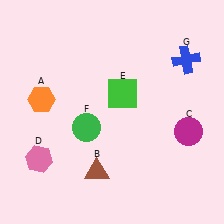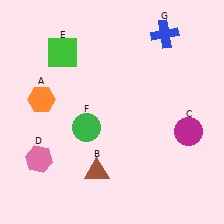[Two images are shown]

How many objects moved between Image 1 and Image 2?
2 objects moved between the two images.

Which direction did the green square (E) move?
The green square (E) moved left.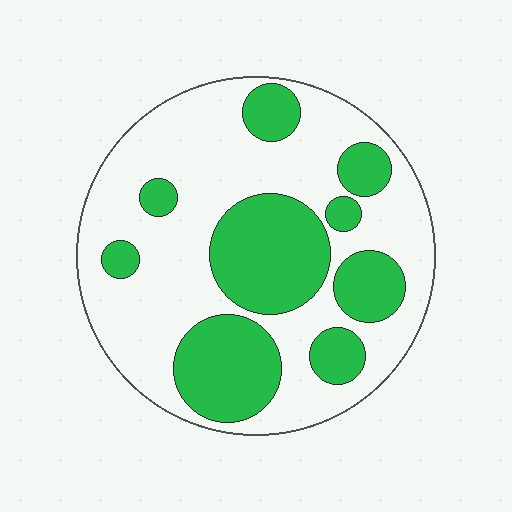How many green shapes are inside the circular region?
9.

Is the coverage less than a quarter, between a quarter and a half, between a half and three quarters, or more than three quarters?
Between a quarter and a half.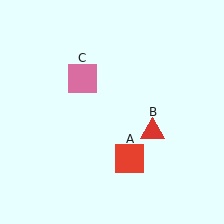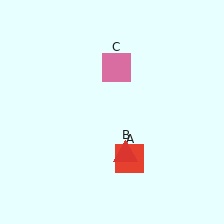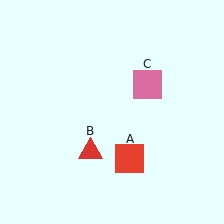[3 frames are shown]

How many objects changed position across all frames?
2 objects changed position: red triangle (object B), pink square (object C).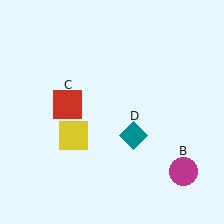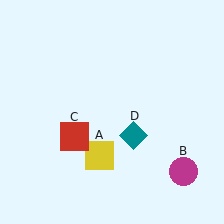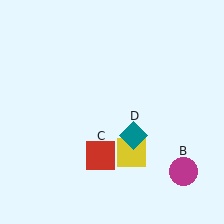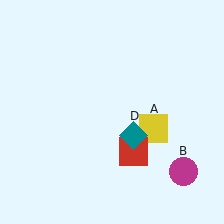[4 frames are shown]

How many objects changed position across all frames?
2 objects changed position: yellow square (object A), red square (object C).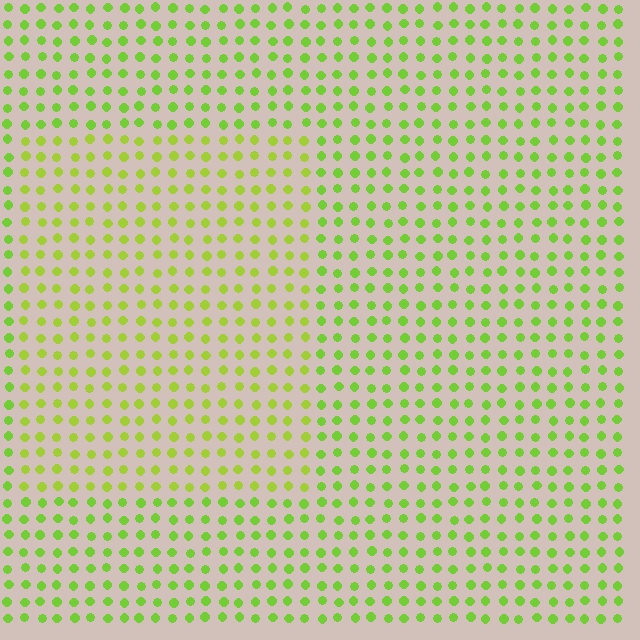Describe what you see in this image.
The image is filled with small lime elements in a uniform arrangement. A rectangle-shaped region is visible where the elements are tinted to a slightly different hue, forming a subtle color boundary.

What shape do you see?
I see a rectangle.